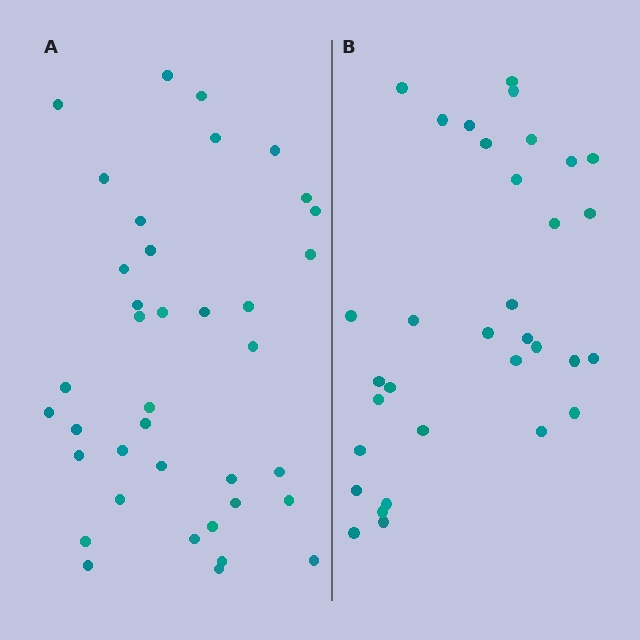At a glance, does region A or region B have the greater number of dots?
Region A (the left region) has more dots.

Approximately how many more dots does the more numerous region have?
Region A has about 5 more dots than region B.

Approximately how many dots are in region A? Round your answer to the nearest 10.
About 40 dots. (The exact count is 38, which rounds to 40.)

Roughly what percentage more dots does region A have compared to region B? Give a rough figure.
About 15% more.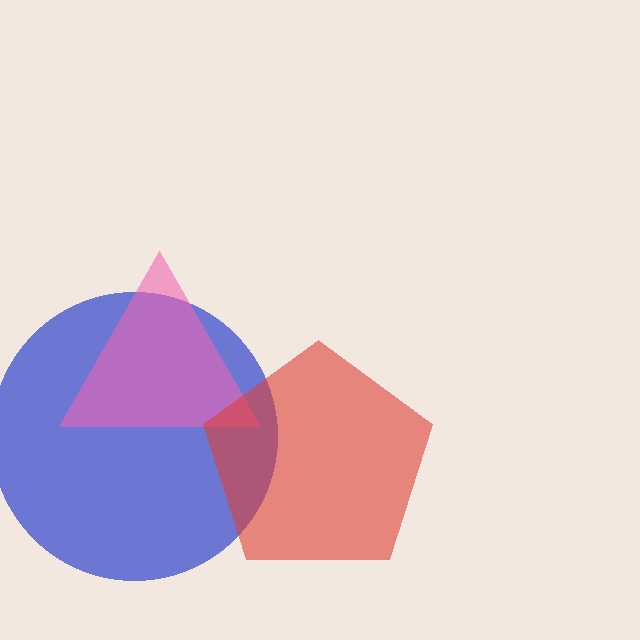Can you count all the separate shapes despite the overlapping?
Yes, there are 3 separate shapes.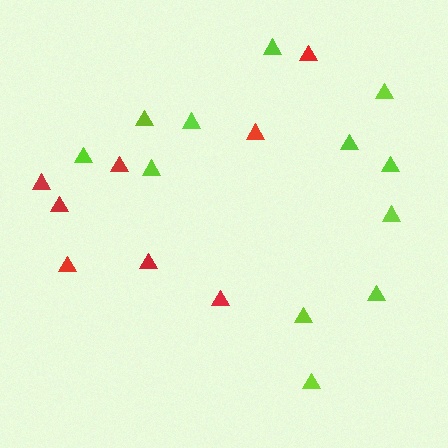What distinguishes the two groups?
There are 2 groups: one group of red triangles (8) and one group of lime triangles (12).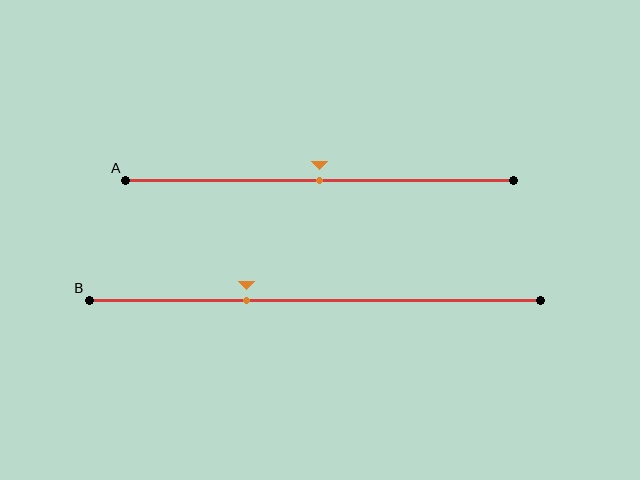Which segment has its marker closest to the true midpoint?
Segment A has its marker closest to the true midpoint.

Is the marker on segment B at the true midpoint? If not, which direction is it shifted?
No, the marker on segment B is shifted to the left by about 15% of the segment length.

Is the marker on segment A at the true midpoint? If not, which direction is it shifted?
Yes, the marker on segment A is at the true midpoint.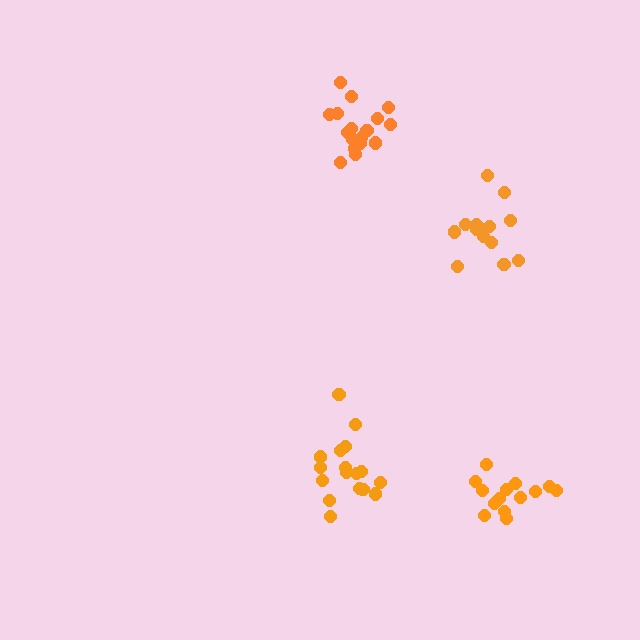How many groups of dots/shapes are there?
There are 4 groups.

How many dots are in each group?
Group 1: 14 dots, Group 2: 17 dots, Group 3: 15 dots, Group 4: 17 dots (63 total).